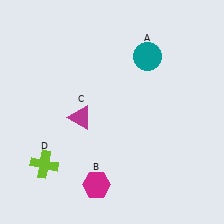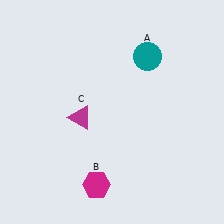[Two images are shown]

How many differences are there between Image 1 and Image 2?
There is 1 difference between the two images.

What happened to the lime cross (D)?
The lime cross (D) was removed in Image 2. It was in the bottom-left area of Image 1.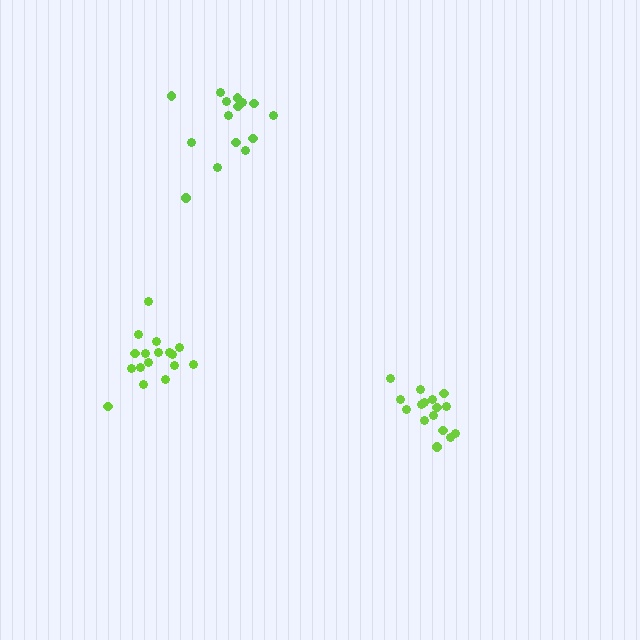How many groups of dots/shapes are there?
There are 3 groups.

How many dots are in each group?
Group 1: 17 dots, Group 2: 15 dots, Group 3: 16 dots (48 total).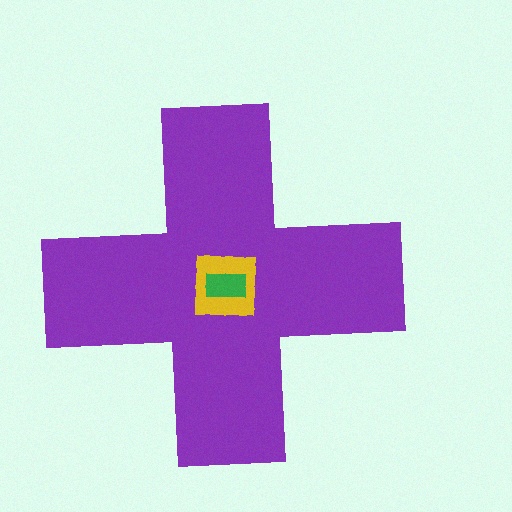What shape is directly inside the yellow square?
The green rectangle.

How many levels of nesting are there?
3.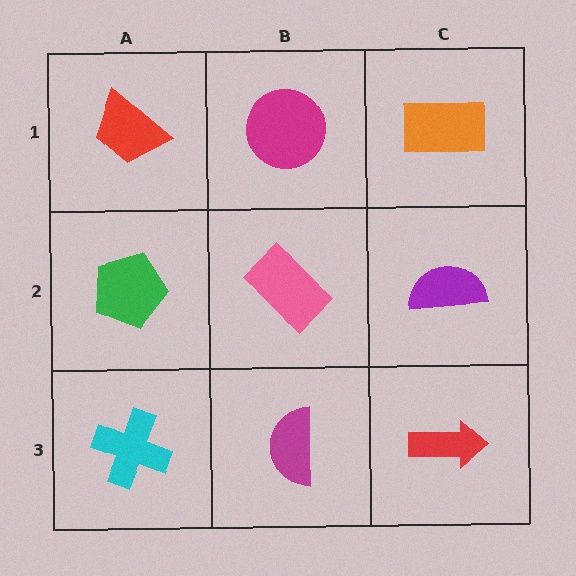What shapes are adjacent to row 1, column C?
A purple semicircle (row 2, column C), a magenta circle (row 1, column B).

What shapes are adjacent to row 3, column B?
A pink rectangle (row 2, column B), a cyan cross (row 3, column A), a red arrow (row 3, column C).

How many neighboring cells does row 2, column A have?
3.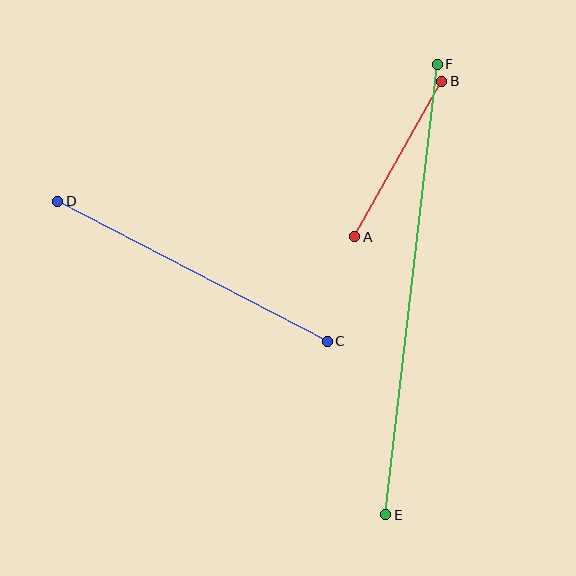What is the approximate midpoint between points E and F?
The midpoint is at approximately (411, 289) pixels.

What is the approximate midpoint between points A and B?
The midpoint is at approximately (398, 159) pixels.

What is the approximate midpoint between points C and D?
The midpoint is at approximately (193, 271) pixels.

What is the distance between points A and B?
The distance is approximately 178 pixels.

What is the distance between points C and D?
The distance is approximately 304 pixels.